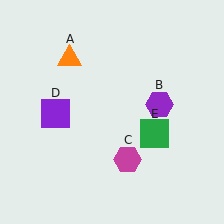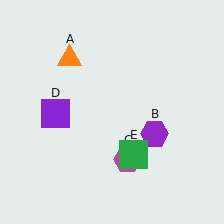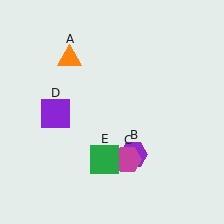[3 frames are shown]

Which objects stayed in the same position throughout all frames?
Orange triangle (object A) and magenta hexagon (object C) and purple square (object D) remained stationary.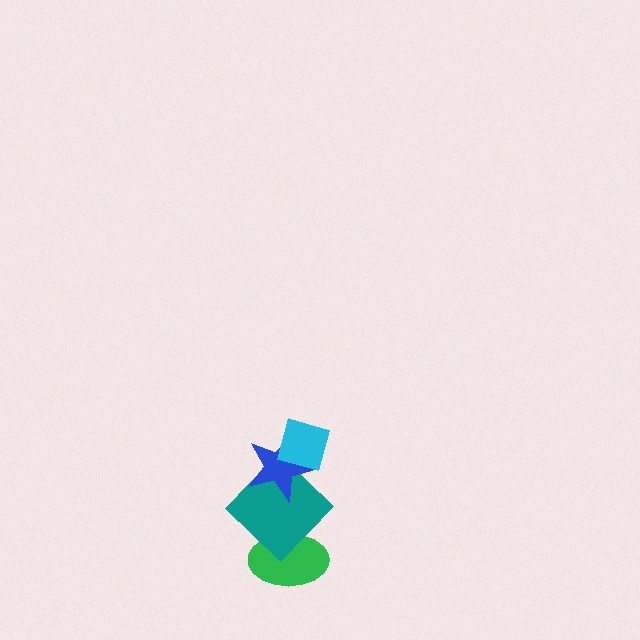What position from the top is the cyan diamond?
The cyan diamond is 1st from the top.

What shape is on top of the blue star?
The cyan diamond is on top of the blue star.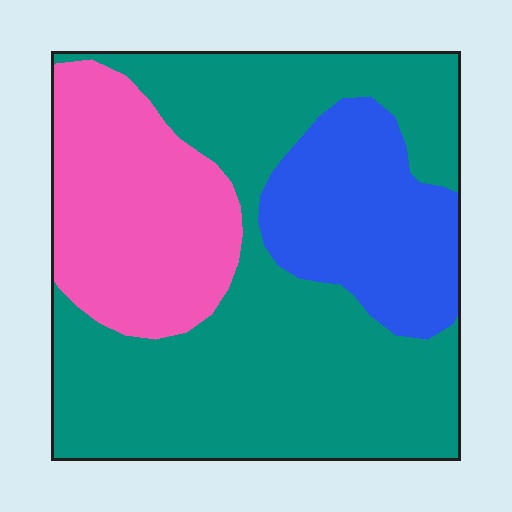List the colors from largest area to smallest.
From largest to smallest: teal, pink, blue.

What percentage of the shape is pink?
Pink takes up about one quarter (1/4) of the shape.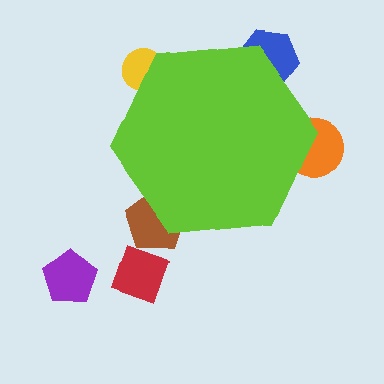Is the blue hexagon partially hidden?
Yes, the blue hexagon is partially hidden behind the lime hexagon.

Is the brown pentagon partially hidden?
Yes, the brown pentagon is partially hidden behind the lime hexagon.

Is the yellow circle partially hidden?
Yes, the yellow circle is partially hidden behind the lime hexagon.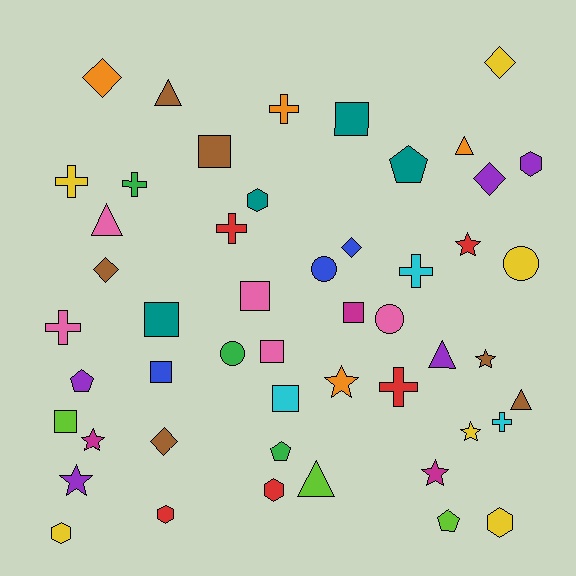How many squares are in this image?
There are 9 squares.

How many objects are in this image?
There are 50 objects.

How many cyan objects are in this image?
There are 3 cyan objects.